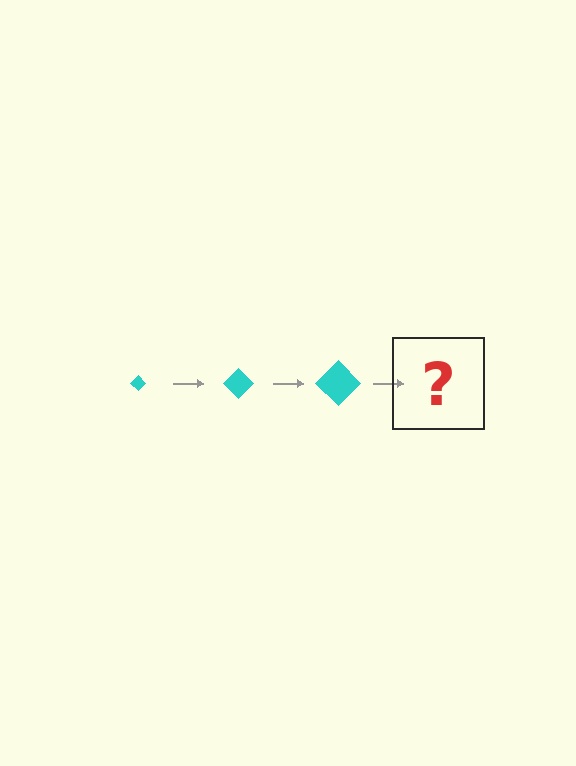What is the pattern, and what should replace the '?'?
The pattern is that the diamond gets progressively larger each step. The '?' should be a cyan diamond, larger than the previous one.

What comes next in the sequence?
The next element should be a cyan diamond, larger than the previous one.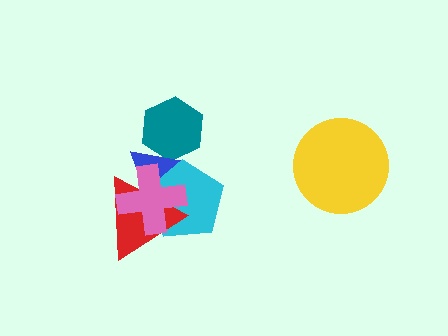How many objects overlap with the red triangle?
3 objects overlap with the red triangle.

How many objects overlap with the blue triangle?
4 objects overlap with the blue triangle.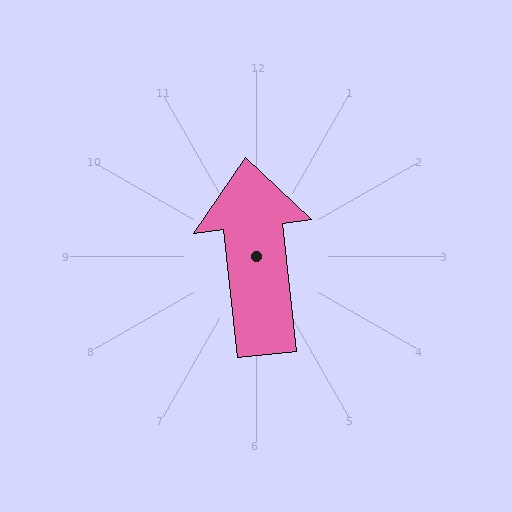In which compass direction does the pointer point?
North.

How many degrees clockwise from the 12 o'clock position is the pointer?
Approximately 354 degrees.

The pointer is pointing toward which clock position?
Roughly 12 o'clock.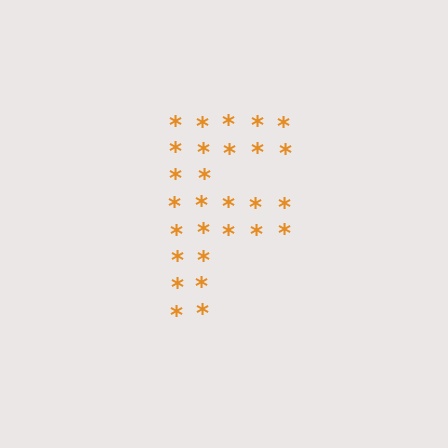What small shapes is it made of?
It is made of small asterisks.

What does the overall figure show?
The overall figure shows the letter F.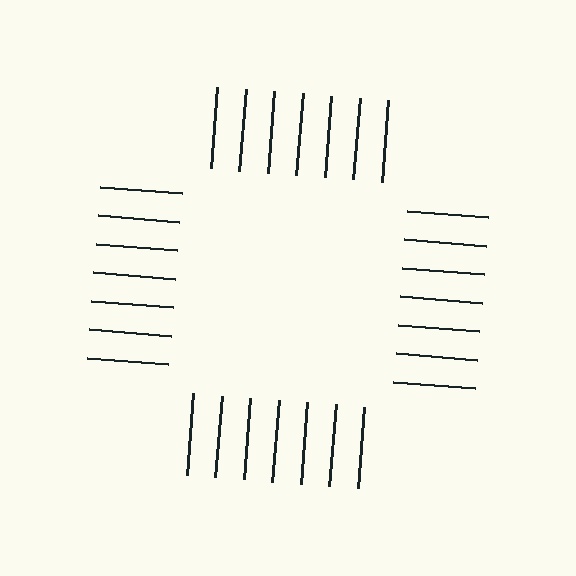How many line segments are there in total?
28 — 7 along each of the 4 edges.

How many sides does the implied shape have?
4 sides — the line-ends trace a square.